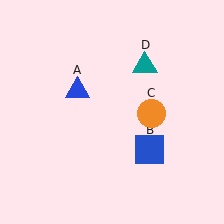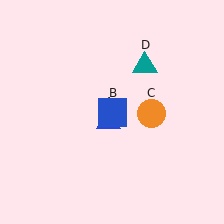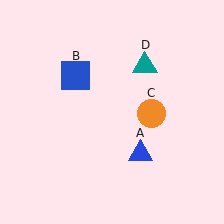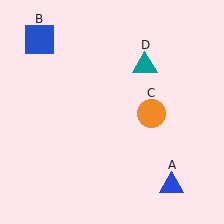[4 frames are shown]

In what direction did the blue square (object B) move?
The blue square (object B) moved up and to the left.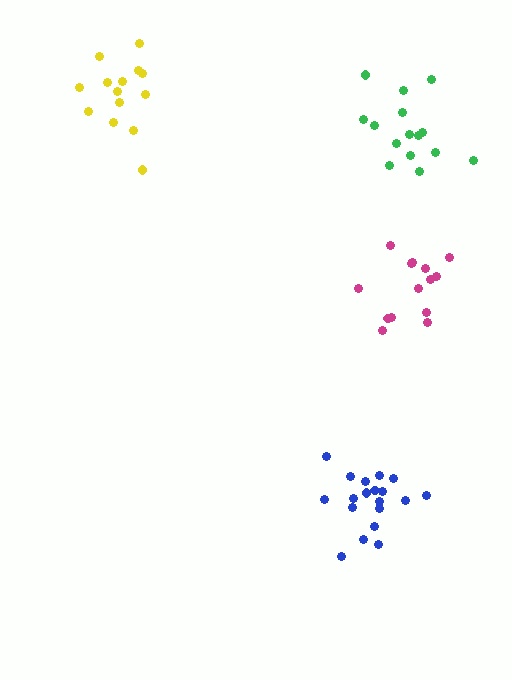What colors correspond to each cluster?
The clusters are colored: blue, green, magenta, yellow.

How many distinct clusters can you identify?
There are 4 distinct clusters.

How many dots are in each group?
Group 1: 19 dots, Group 2: 15 dots, Group 3: 15 dots, Group 4: 14 dots (63 total).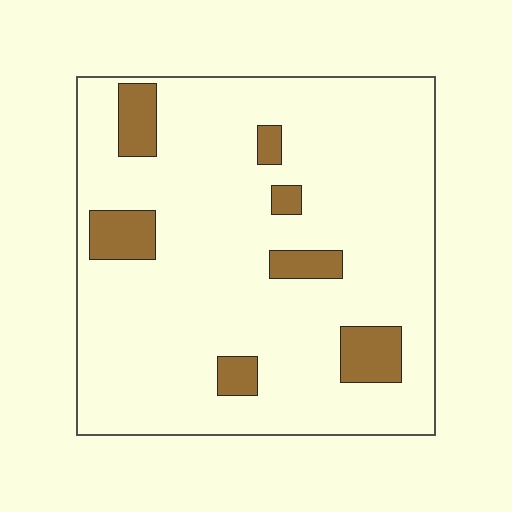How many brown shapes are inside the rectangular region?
7.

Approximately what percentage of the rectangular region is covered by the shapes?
Approximately 10%.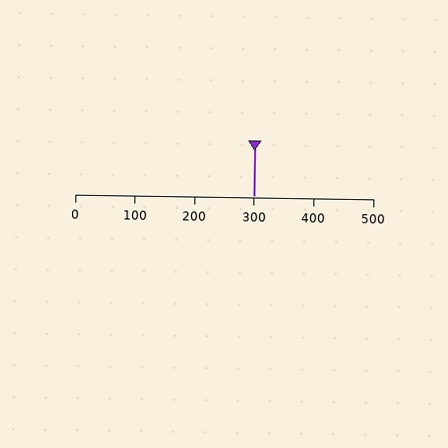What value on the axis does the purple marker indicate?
The marker indicates approximately 300.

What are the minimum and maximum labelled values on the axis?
The axis runs from 0 to 500.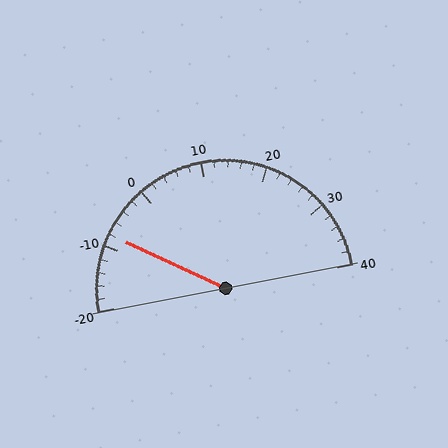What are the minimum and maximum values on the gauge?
The gauge ranges from -20 to 40.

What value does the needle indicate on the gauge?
The needle indicates approximately -8.